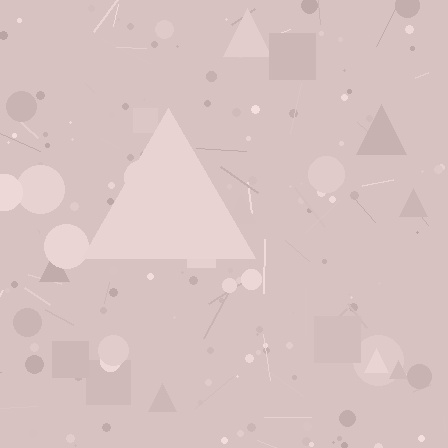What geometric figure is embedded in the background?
A triangle is embedded in the background.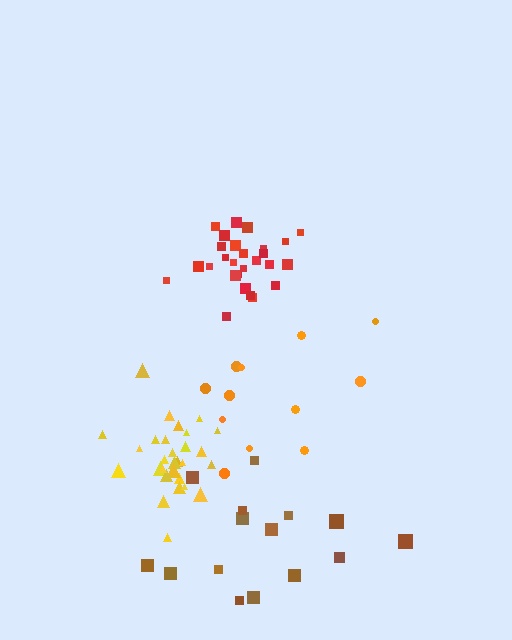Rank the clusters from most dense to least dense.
yellow, red, orange, brown.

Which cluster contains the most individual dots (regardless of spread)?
Yellow (29).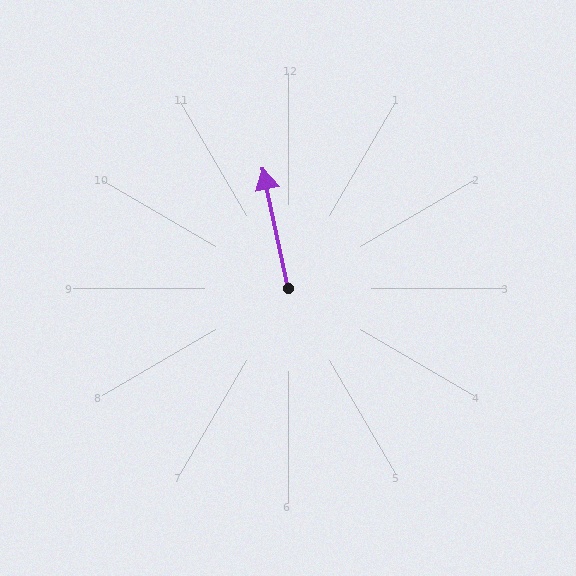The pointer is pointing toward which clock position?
Roughly 12 o'clock.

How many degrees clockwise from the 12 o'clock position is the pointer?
Approximately 348 degrees.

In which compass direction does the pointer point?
North.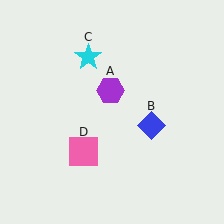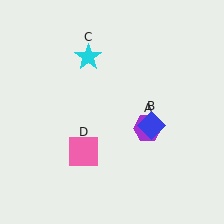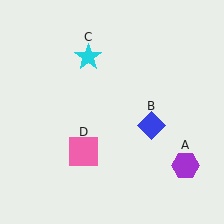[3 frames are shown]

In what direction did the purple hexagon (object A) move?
The purple hexagon (object A) moved down and to the right.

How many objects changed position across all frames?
1 object changed position: purple hexagon (object A).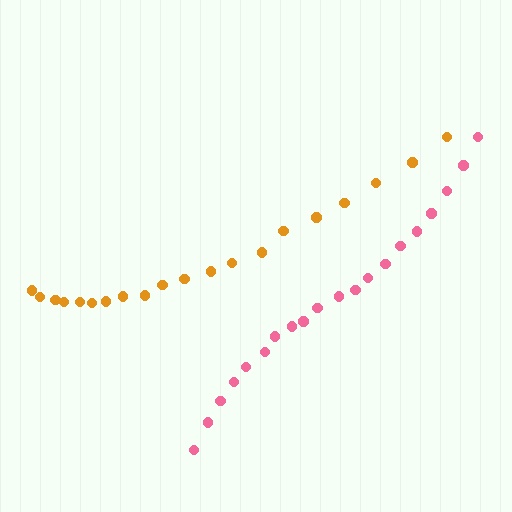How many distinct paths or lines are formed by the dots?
There are 2 distinct paths.